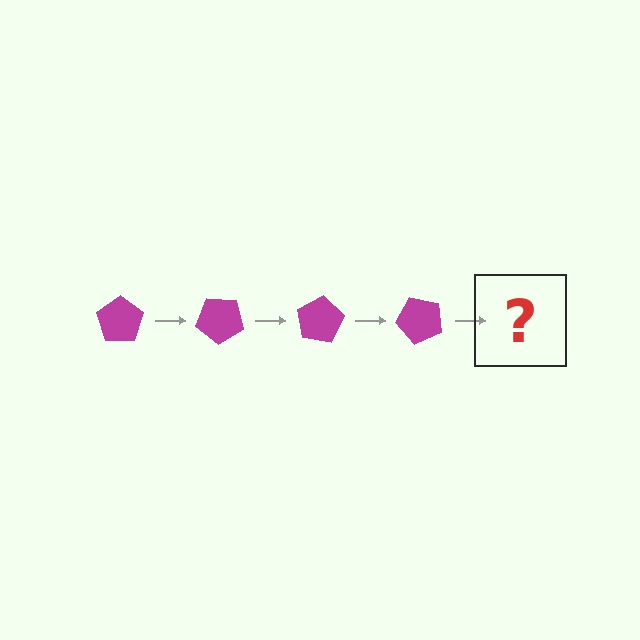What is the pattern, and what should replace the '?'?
The pattern is that the pentagon rotates 40 degrees each step. The '?' should be a magenta pentagon rotated 160 degrees.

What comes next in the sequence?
The next element should be a magenta pentagon rotated 160 degrees.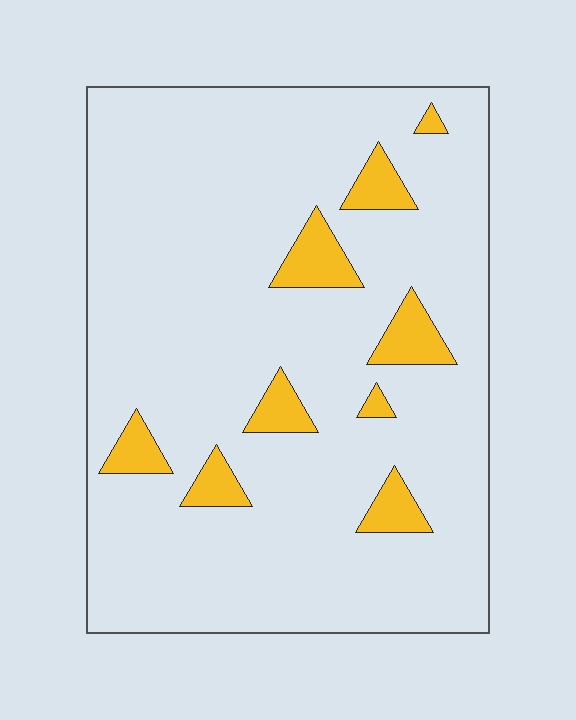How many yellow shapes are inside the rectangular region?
9.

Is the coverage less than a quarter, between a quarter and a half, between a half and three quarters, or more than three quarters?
Less than a quarter.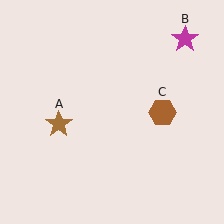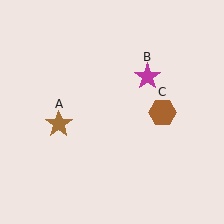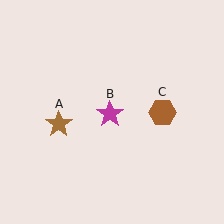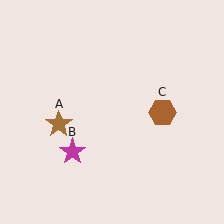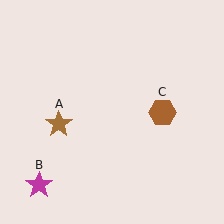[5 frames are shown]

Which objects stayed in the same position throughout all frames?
Brown star (object A) and brown hexagon (object C) remained stationary.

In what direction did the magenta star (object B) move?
The magenta star (object B) moved down and to the left.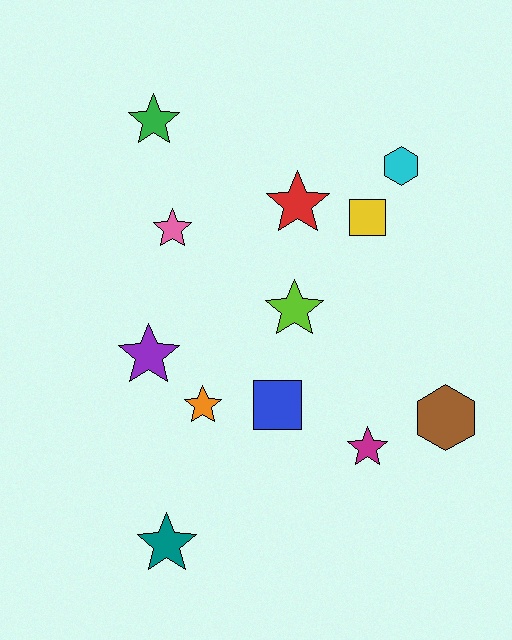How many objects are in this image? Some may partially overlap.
There are 12 objects.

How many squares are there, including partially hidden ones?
There are 2 squares.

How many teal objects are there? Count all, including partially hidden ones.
There is 1 teal object.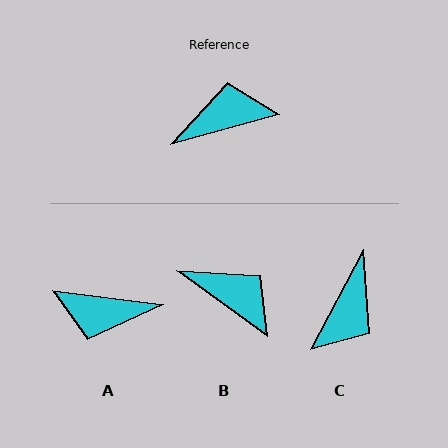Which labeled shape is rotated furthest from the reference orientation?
A, about 158 degrees away.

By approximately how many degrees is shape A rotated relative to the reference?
Approximately 158 degrees counter-clockwise.